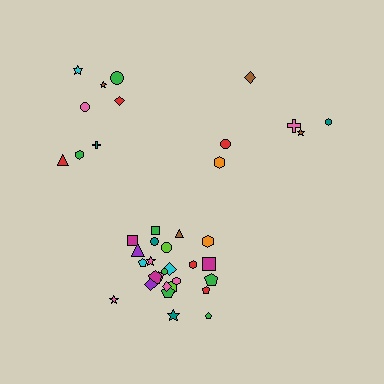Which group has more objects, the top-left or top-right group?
The top-left group.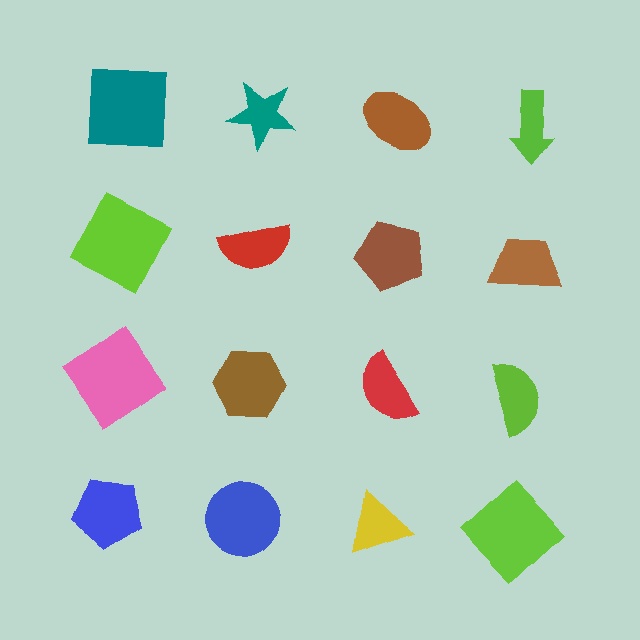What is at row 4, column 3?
A yellow triangle.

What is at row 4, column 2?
A blue circle.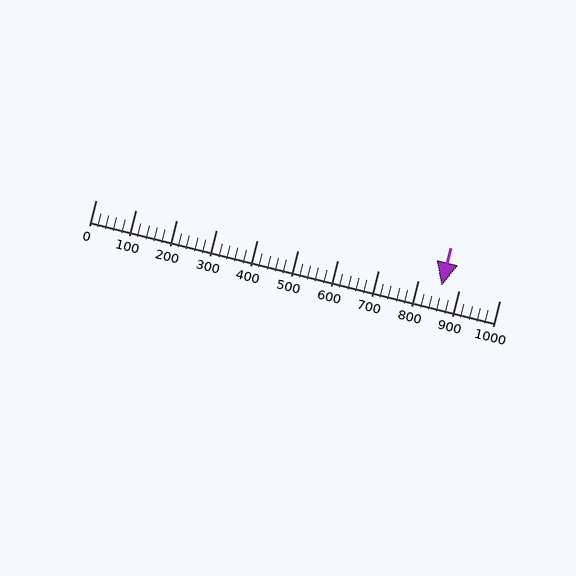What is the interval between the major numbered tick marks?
The major tick marks are spaced 100 units apart.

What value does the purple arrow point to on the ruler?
The purple arrow points to approximately 856.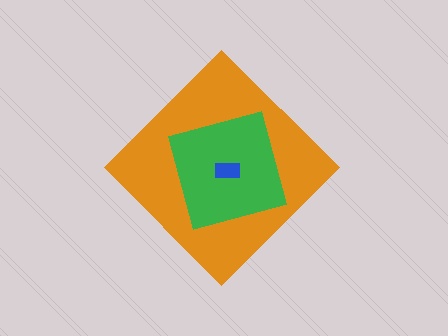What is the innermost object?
The blue rectangle.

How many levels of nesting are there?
3.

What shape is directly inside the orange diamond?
The green square.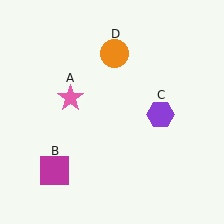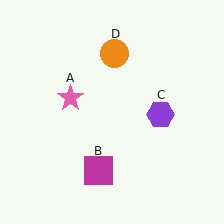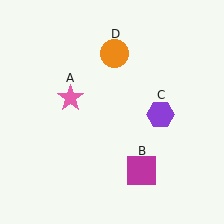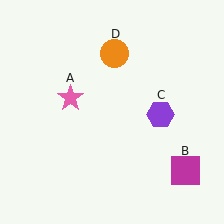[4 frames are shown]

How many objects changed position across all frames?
1 object changed position: magenta square (object B).